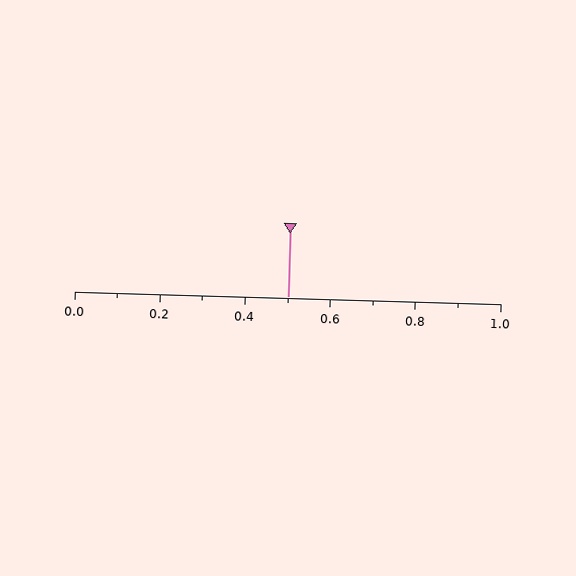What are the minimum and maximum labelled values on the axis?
The axis runs from 0.0 to 1.0.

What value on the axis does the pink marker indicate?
The marker indicates approximately 0.5.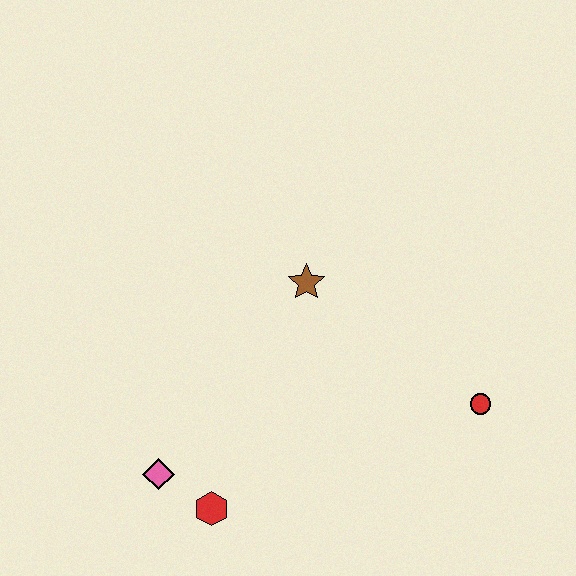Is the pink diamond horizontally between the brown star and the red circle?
No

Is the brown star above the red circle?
Yes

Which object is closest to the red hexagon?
The pink diamond is closest to the red hexagon.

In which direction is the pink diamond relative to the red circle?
The pink diamond is to the left of the red circle.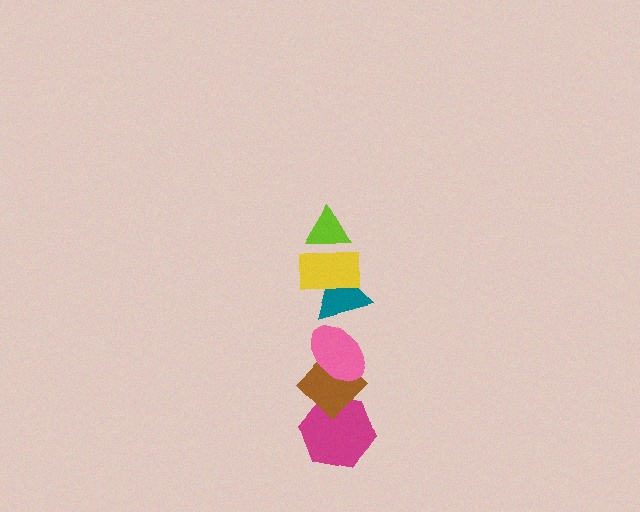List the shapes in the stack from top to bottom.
From top to bottom: the lime triangle, the yellow rectangle, the teal triangle, the pink ellipse, the brown diamond, the magenta hexagon.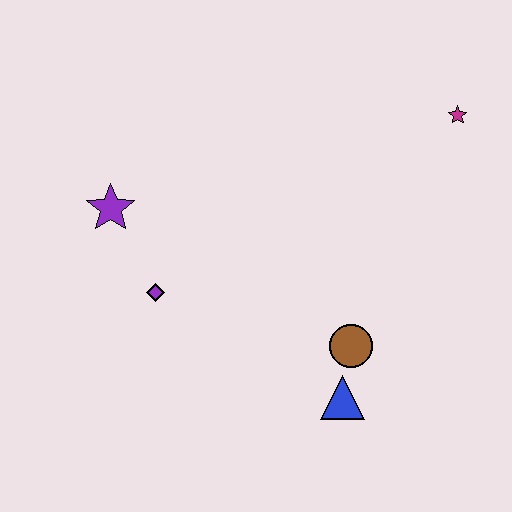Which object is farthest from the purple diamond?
The magenta star is farthest from the purple diamond.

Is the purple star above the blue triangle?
Yes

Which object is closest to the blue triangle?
The brown circle is closest to the blue triangle.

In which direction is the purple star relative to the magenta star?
The purple star is to the left of the magenta star.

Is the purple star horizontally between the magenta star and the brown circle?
No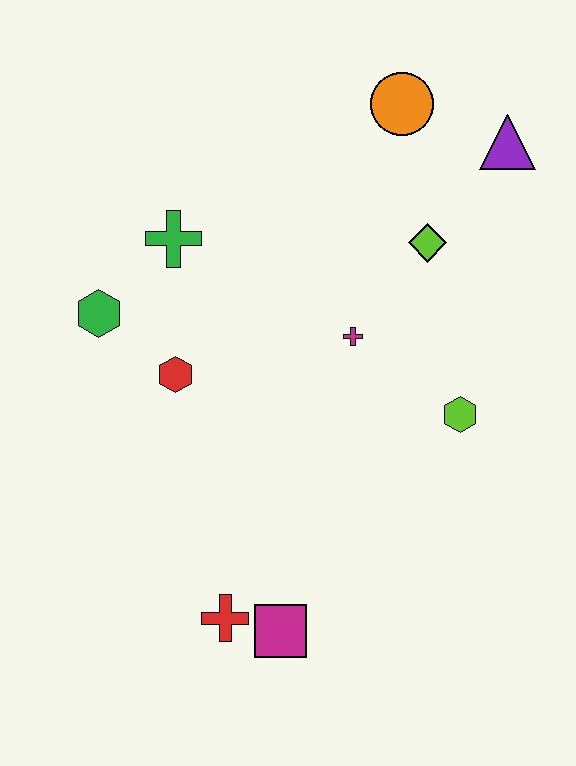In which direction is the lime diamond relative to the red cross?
The lime diamond is above the red cross.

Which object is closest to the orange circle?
The purple triangle is closest to the orange circle.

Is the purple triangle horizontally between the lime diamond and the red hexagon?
No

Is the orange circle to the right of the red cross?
Yes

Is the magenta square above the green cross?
No